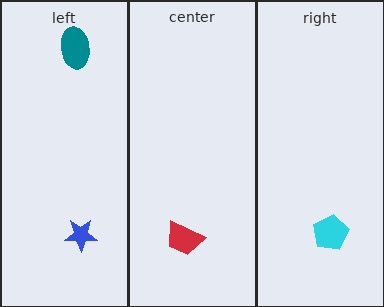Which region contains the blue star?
The left region.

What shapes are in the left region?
The teal ellipse, the blue star.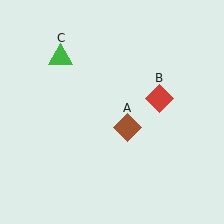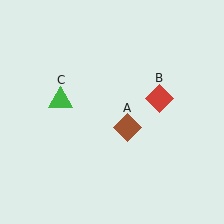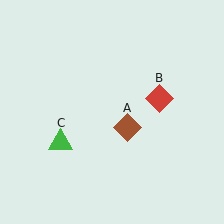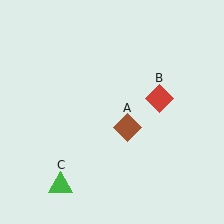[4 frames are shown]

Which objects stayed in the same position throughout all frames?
Brown diamond (object A) and red diamond (object B) remained stationary.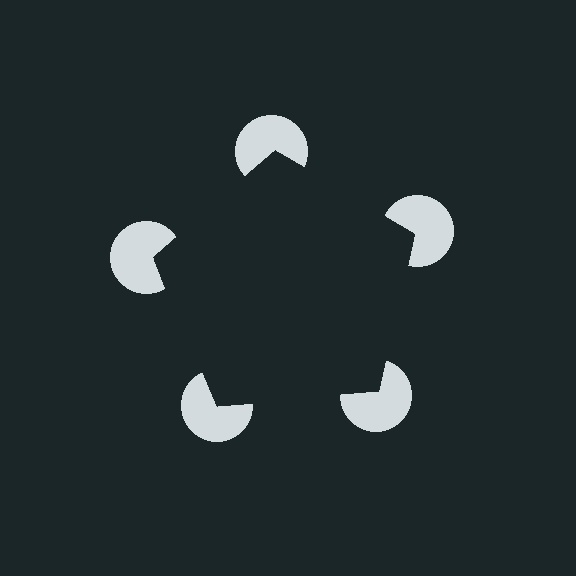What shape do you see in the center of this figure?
An illusory pentagon — its edges are inferred from the aligned wedge cuts in the pac-man discs, not physically drawn.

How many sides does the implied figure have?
5 sides.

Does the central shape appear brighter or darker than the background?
It typically appears slightly darker than the background, even though no actual brightness change is drawn.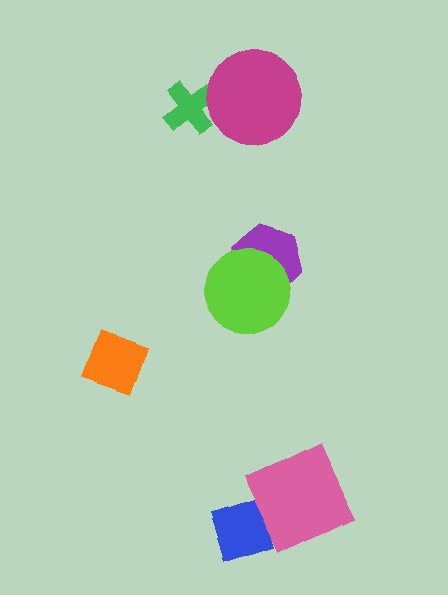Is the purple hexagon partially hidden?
Yes, it is partially covered by another shape.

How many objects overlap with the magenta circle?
1 object overlaps with the magenta circle.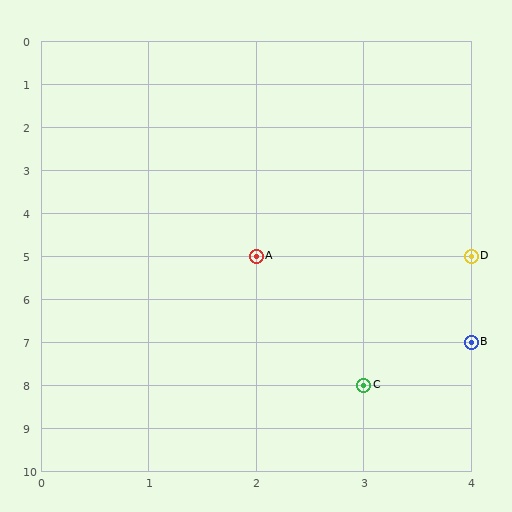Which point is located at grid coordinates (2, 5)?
Point A is at (2, 5).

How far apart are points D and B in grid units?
Points D and B are 2 rows apart.